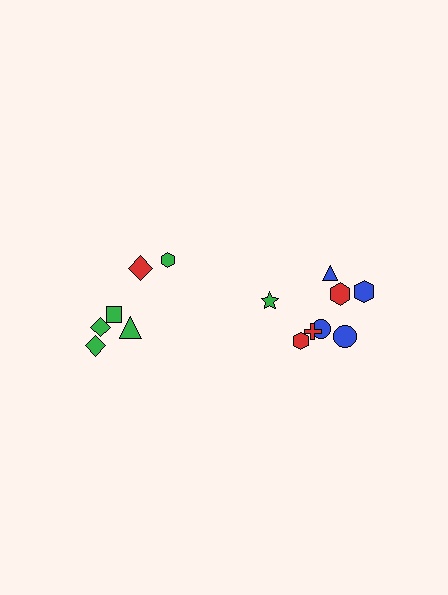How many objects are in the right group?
There are 8 objects.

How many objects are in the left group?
There are 6 objects.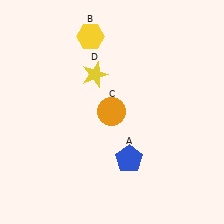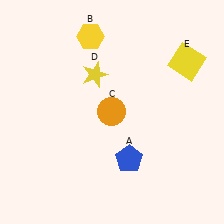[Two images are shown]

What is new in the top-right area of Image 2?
A yellow square (E) was added in the top-right area of Image 2.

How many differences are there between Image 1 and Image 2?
There is 1 difference between the two images.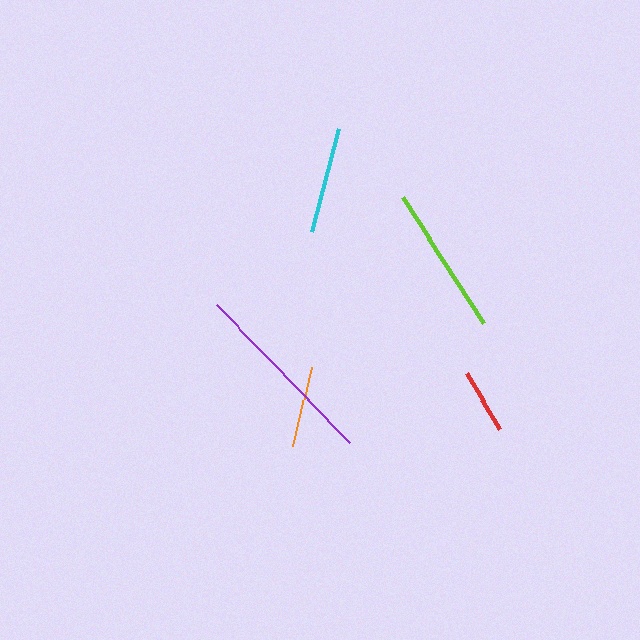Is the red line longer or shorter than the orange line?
The orange line is longer than the red line.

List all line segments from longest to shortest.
From longest to shortest: purple, lime, cyan, orange, red.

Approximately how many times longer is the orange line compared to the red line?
The orange line is approximately 1.2 times the length of the red line.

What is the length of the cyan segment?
The cyan segment is approximately 106 pixels long.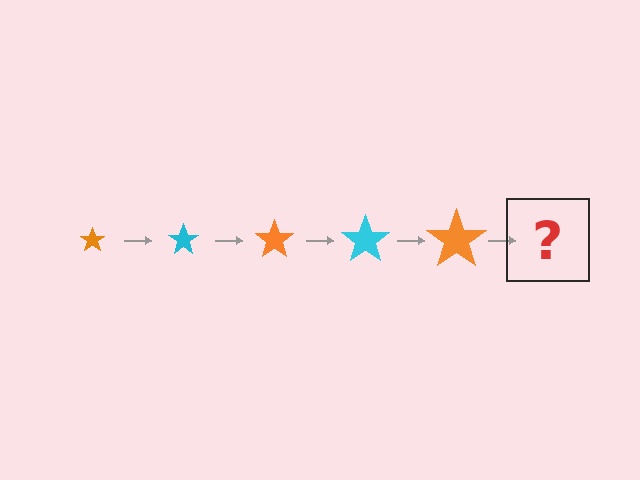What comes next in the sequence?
The next element should be a cyan star, larger than the previous one.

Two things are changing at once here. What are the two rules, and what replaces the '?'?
The two rules are that the star grows larger each step and the color cycles through orange and cyan. The '?' should be a cyan star, larger than the previous one.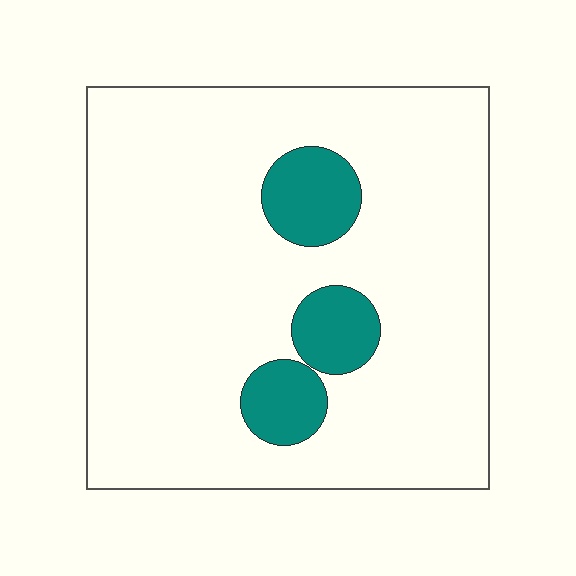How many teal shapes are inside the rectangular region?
3.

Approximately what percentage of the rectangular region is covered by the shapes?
Approximately 10%.